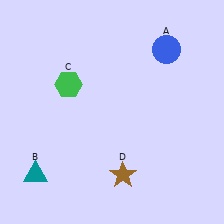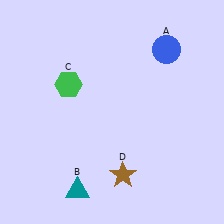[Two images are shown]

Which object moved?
The teal triangle (B) moved right.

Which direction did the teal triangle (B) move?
The teal triangle (B) moved right.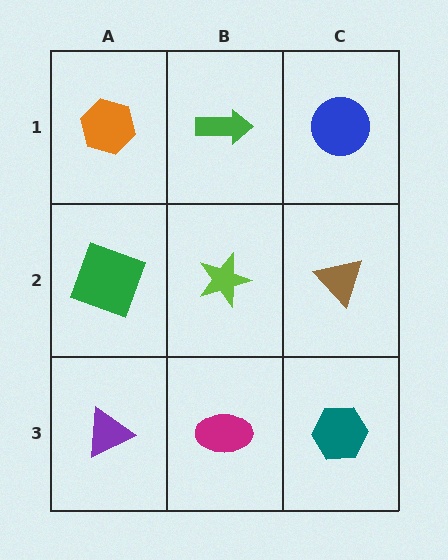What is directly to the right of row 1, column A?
A green arrow.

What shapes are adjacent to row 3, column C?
A brown triangle (row 2, column C), a magenta ellipse (row 3, column B).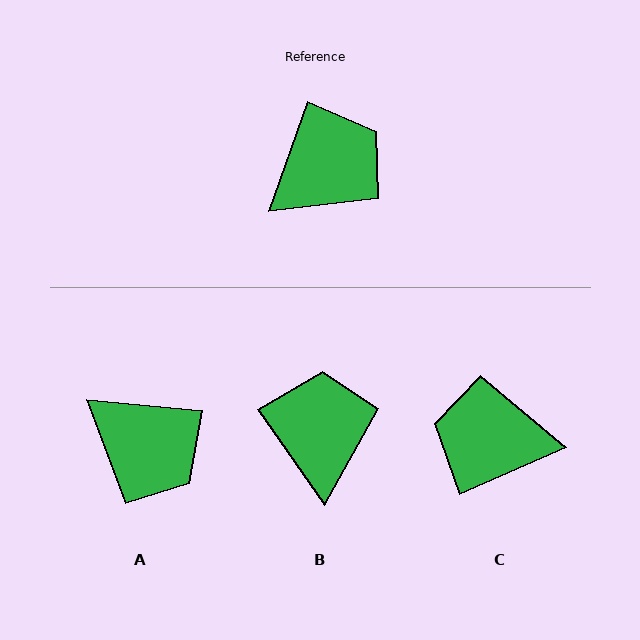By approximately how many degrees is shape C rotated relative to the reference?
Approximately 134 degrees counter-clockwise.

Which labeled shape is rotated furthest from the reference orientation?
C, about 134 degrees away.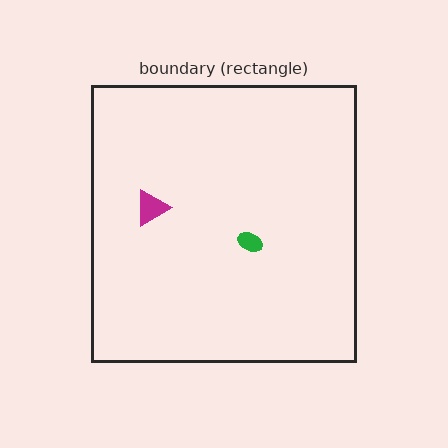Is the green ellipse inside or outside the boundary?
Inside.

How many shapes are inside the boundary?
2 inside, 0 outside.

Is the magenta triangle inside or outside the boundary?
Inside.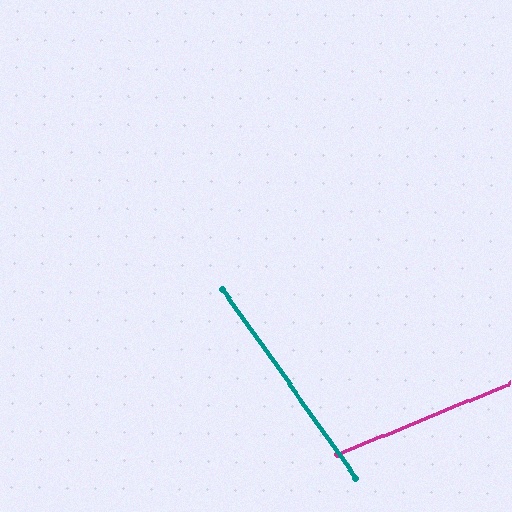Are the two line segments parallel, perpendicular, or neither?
Neither parallel nor perpendicular — they differ by about 77°.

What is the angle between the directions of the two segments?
Approximately 77 degrees.